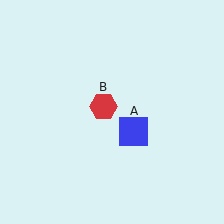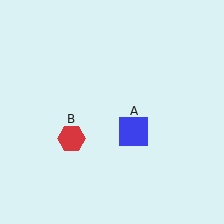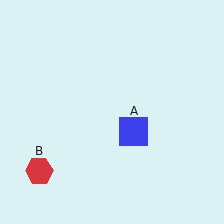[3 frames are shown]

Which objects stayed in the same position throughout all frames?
Blue square (object A) remained stationary.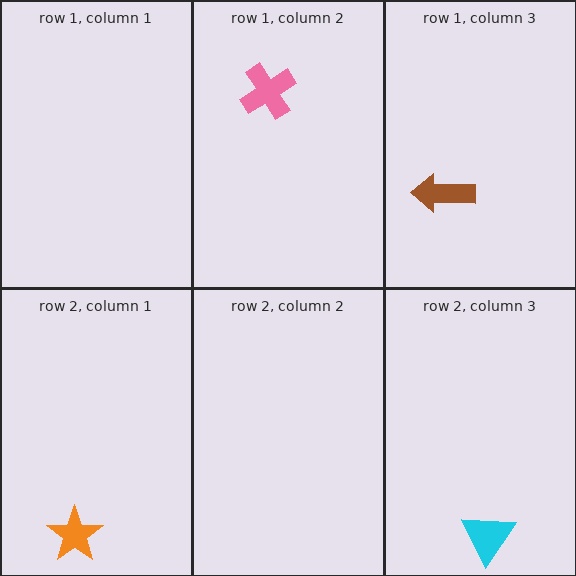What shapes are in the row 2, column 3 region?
The cyan triangle.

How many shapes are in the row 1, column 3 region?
1.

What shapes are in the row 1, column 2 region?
The pink cross.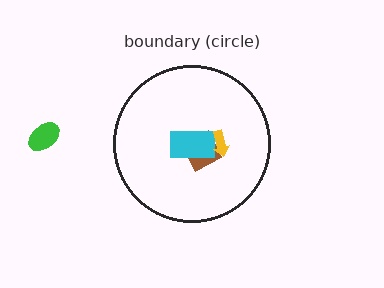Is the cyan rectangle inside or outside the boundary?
Inside.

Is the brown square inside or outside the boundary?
Inside.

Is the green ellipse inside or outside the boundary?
Outside.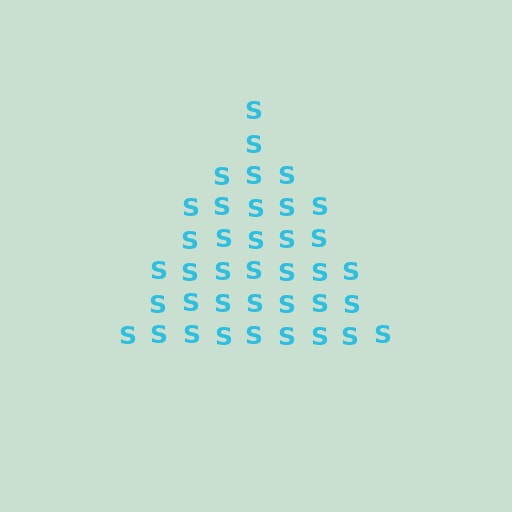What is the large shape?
The large shape is a triangle.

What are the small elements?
The small elements are letter S's.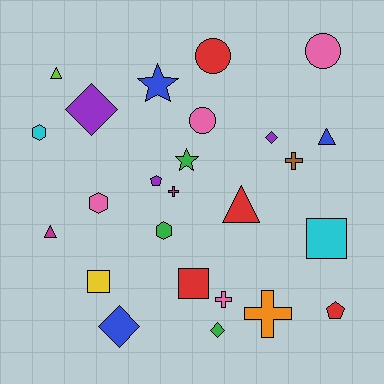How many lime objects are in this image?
There is 1 lime object.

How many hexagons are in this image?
There are 3 hexagons.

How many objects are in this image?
There are 25 objects.